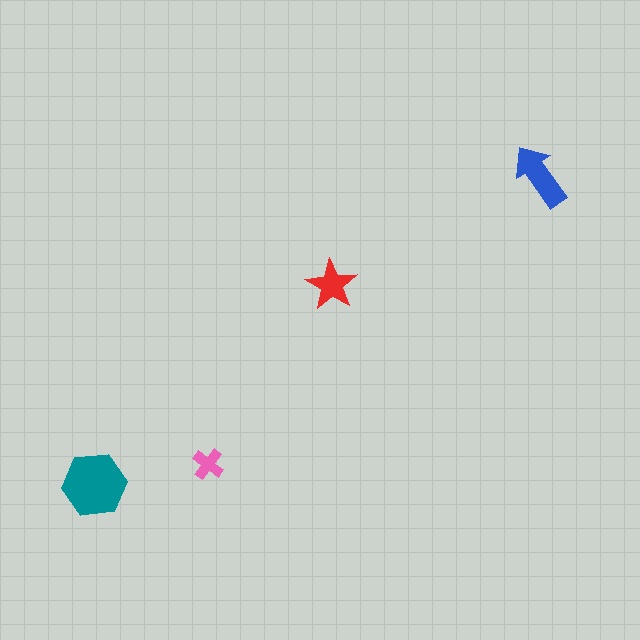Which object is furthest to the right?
The blue arrow is rightmost.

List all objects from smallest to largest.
The pink cross, the red star, the blue arrow, the teal hexagon.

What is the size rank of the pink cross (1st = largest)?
4th.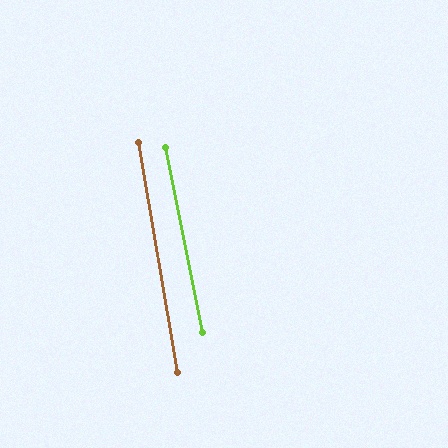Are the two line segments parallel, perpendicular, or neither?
Parallel — their directions differ by only 1.8°.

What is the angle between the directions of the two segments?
Approximately 2 degrees.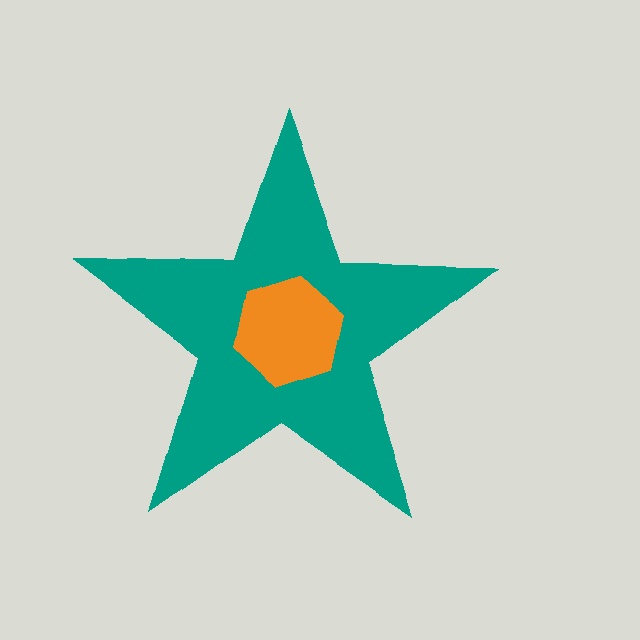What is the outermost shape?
The teal star.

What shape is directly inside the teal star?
The orange hexagon.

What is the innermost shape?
The orange hexagon.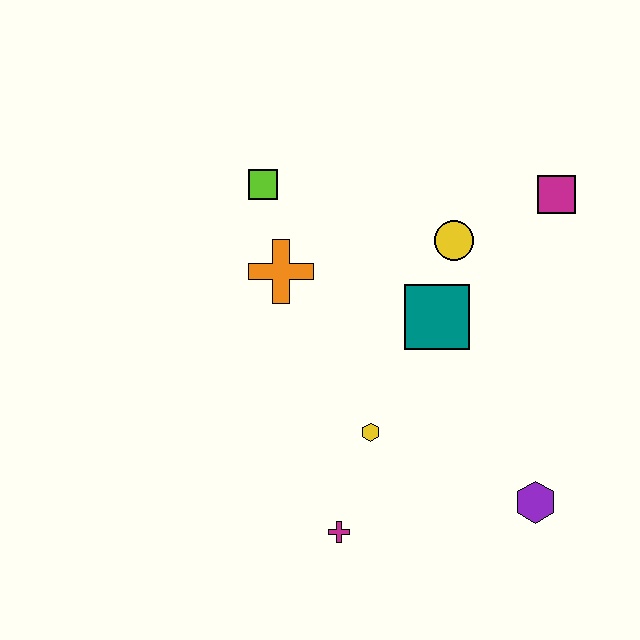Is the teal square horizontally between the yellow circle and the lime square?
Yes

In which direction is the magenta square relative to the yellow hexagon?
The magenta square is above the yellow hexagon.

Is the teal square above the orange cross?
No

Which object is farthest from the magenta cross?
The magenta square is farthest from the magenta cross.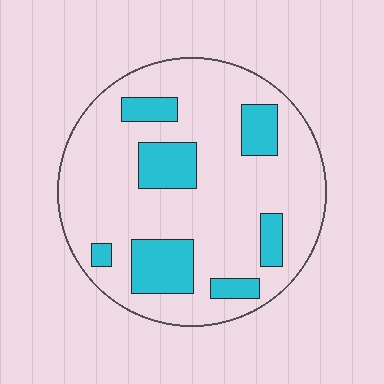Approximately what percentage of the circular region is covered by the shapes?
Approximately 20%.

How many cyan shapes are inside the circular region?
7.